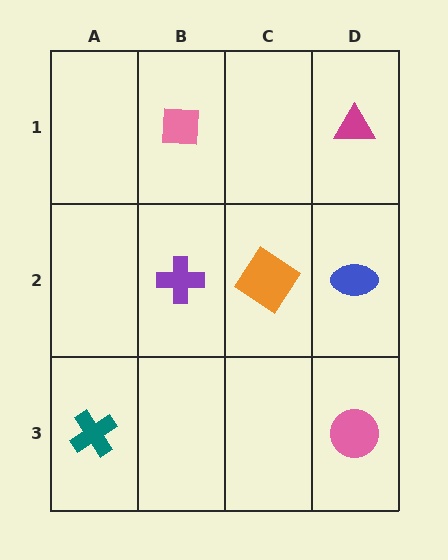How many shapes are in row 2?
3 shapes.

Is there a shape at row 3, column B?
No, that cell is empty.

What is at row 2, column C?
An orange diamond.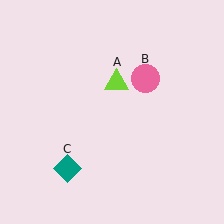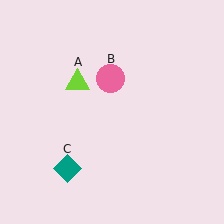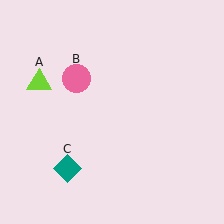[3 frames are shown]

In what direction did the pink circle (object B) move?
The pink circle (object B) moved left.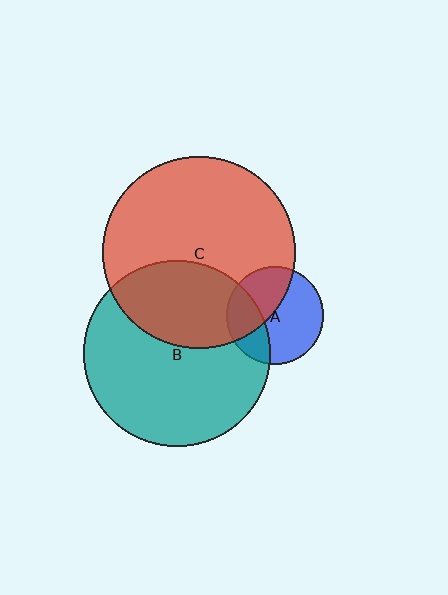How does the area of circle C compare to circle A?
Approximately 3.9 times.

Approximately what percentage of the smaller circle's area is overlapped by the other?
Approximately 30%.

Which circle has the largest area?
Circle C (red).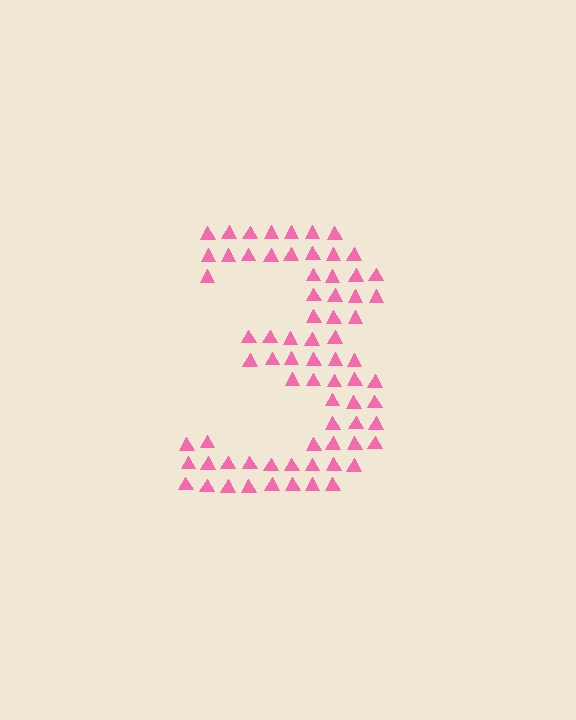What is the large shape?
The large shape is the digit 3.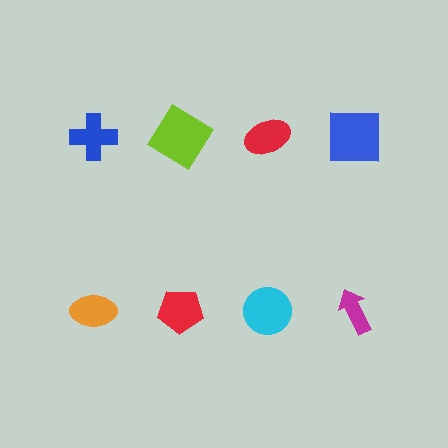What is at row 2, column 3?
A cyan circle.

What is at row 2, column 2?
A red pentagon.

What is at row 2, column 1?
An orange ellipse.